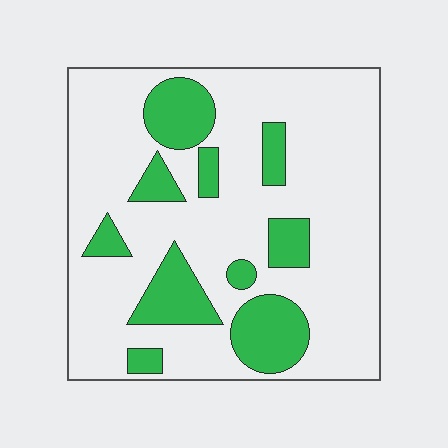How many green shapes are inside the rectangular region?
10.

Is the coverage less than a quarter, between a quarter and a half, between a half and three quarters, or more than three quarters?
Less than a quarter.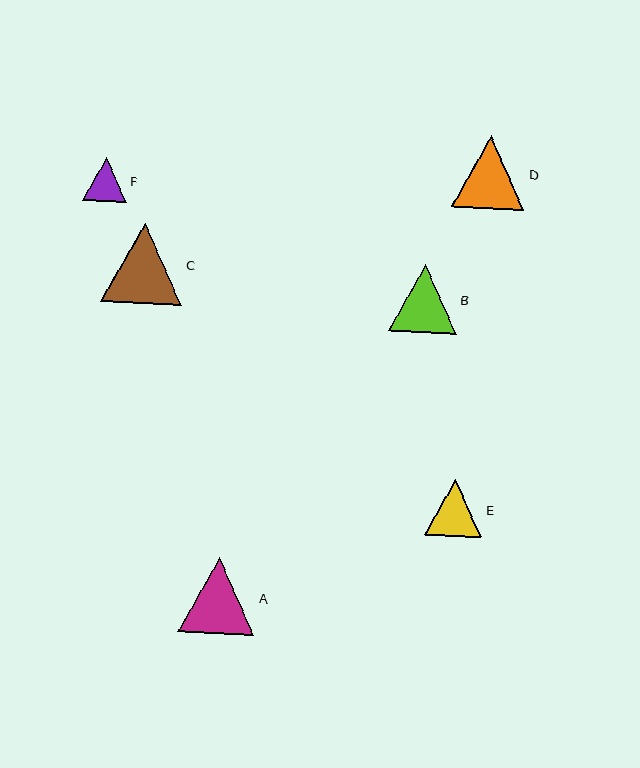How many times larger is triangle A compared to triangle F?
Triangle A is approximately 1.7 times the size of triangle F.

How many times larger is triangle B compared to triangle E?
Triangle B is approximately 1.2 times the size of triangle E.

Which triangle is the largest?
Triangle C is the largest with a size of approximately 80 pixels.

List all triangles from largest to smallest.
From largest to smallest: C, A, D, B, E, F.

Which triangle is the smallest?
Triangle F is the smallest with a size of approximately 44 pixels.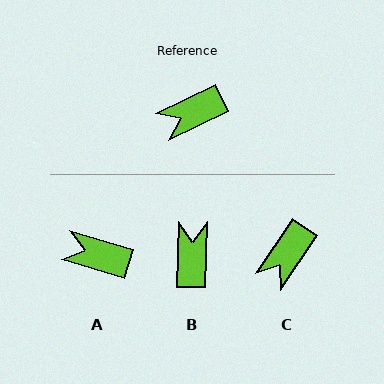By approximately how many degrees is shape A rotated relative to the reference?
Approximately 43 degrees clockwise.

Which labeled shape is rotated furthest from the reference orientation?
B, about 118 degrees away.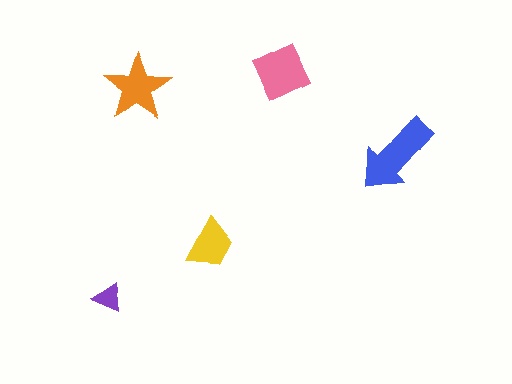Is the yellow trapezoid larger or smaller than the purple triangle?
Larger.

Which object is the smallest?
The purple triangle.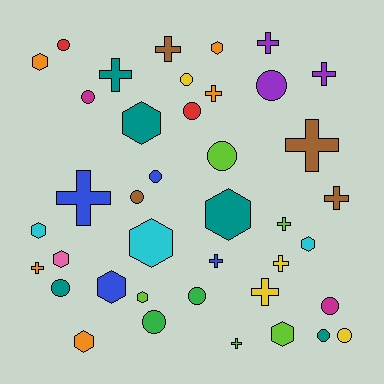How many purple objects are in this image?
There are 3 purple objects.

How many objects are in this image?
There are 40 objects.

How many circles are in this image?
There are 14 circles.